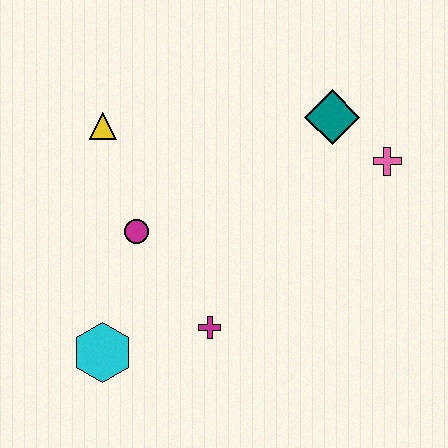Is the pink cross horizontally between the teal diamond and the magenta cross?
No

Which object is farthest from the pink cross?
The cyan hexagon is farthest from the pink cross.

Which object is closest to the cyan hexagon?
The magenta cross is closest to the cyan hexagon.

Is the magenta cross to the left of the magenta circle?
No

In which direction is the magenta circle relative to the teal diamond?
The magenta circle is to the left of the teal diamond.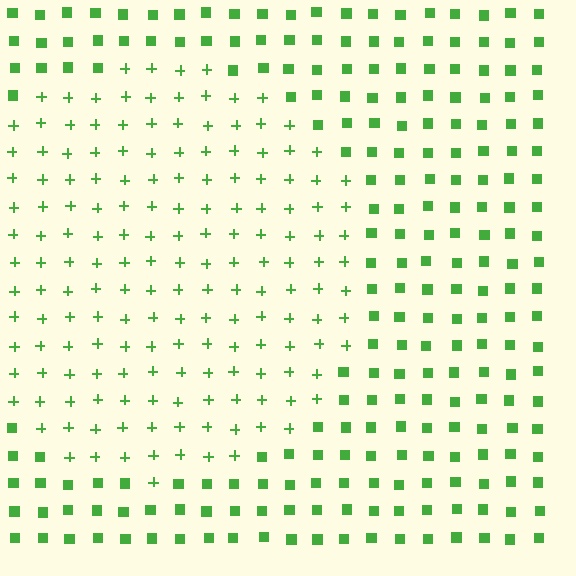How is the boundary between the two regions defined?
The boundary is defined by a change in element shape: plus signs inside vs. squares outside. All elements share the same color and spacing.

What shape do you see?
I see a circle.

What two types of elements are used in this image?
The image uses plus signs inside the circle region and squares outside it.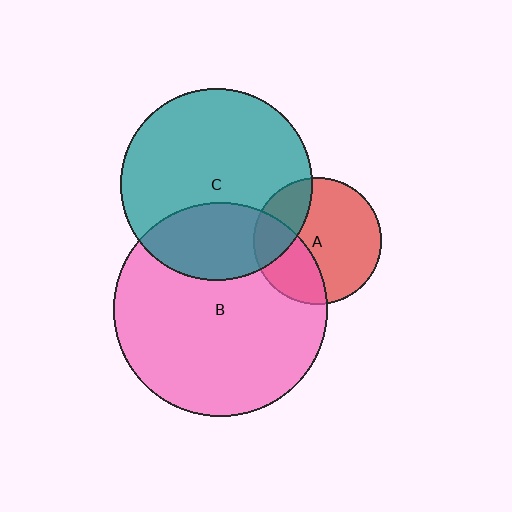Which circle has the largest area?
Circle B (pink).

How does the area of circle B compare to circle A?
Approximately 2.8 times.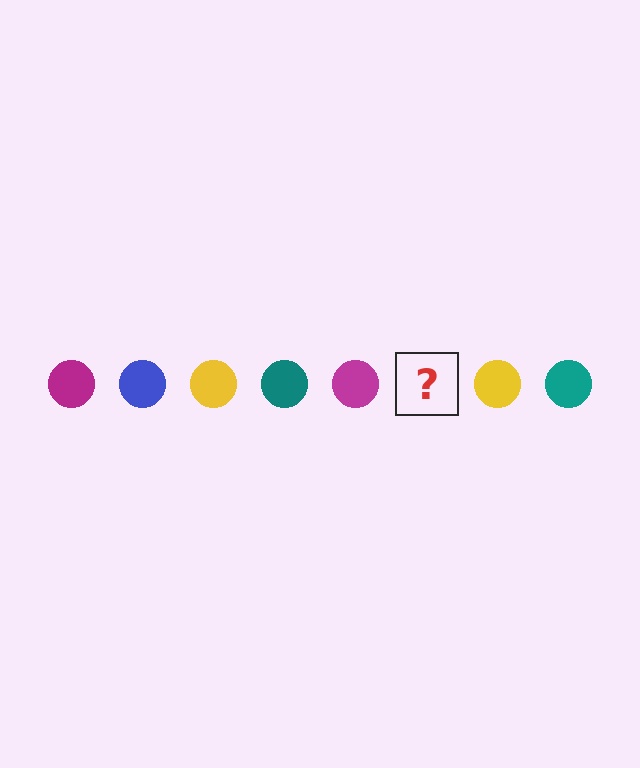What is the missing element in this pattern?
The missing element is a blue circle.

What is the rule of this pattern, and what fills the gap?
The rule is that the pattern cycles through magenta, blue, yellow, teal circles. The gap should be filled with a blue circle.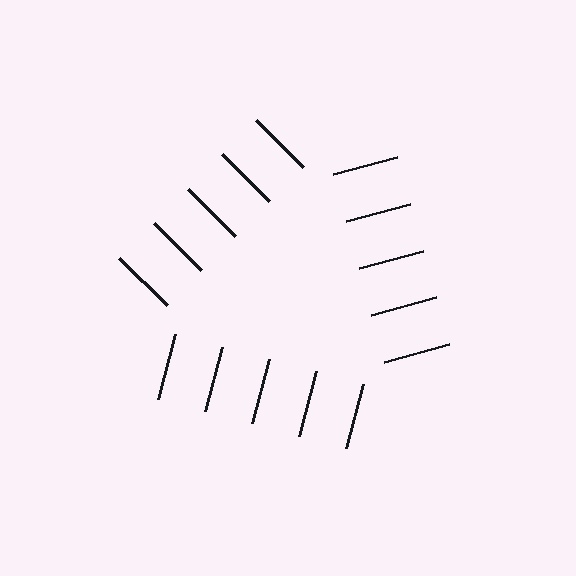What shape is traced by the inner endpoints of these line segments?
An illusory triangle — the line segments terminate on its edges but no continuous stroke is drawn.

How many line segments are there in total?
15 — 5 along each of the 3 edges.